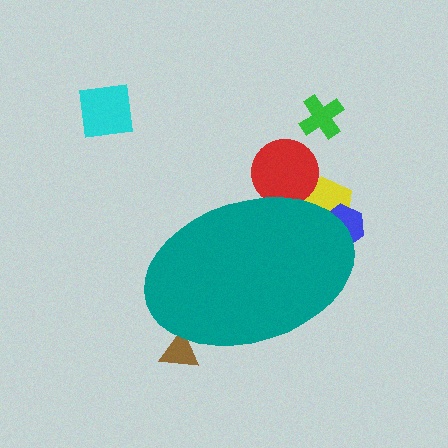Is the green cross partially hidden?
No, the green cross is fully visible.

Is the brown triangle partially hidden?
Yes, the brown triangle is partially hidden behind the teal ellipse.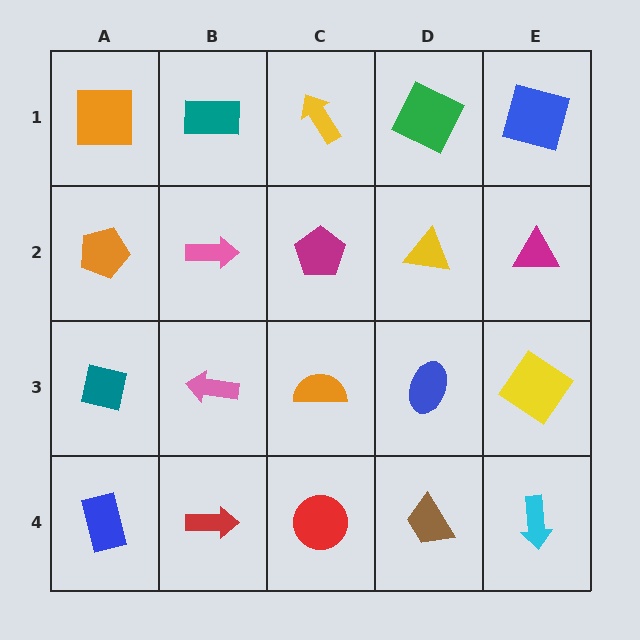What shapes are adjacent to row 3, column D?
A yellow triangle (row 2, column D), a brown trapezoid (row 4, column D), an orange semicircle (row 3, column C), a yellow diamond (row 3, column E).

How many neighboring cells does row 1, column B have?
3.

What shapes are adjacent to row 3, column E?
A magenta triangle (row 2, column E), a cyan arrow (row 4, column E), a blue ellipse (row 3, column D).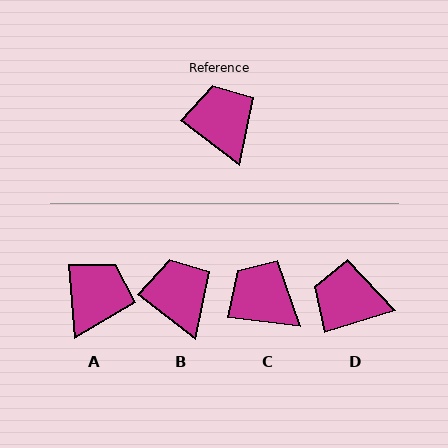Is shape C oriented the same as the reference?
No, it is off by about 30 degrees.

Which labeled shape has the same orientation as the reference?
B.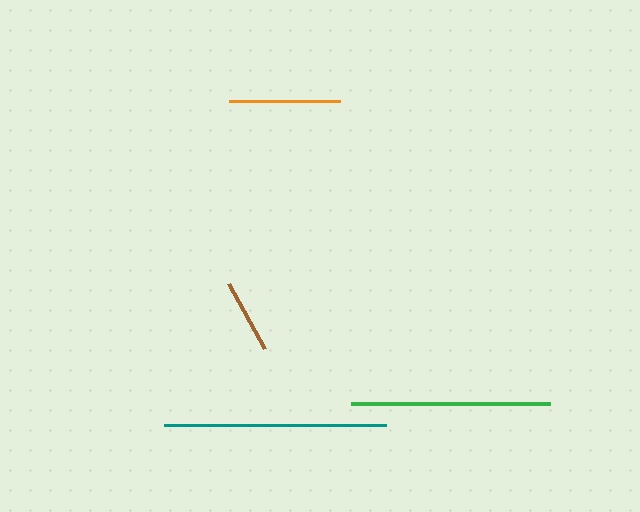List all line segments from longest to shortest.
From longest to shortest: teal, green, orange, brown.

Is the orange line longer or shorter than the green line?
The green line is longer than the orange line.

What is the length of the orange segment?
The orange segment is approximately 111 pixels long.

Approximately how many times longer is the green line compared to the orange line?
The green line is approximately 1.8 times the length of the orange line.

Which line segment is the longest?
The teal line is the longest at approximately 222 pixels.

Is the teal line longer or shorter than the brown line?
The teal line is longer than the brown line.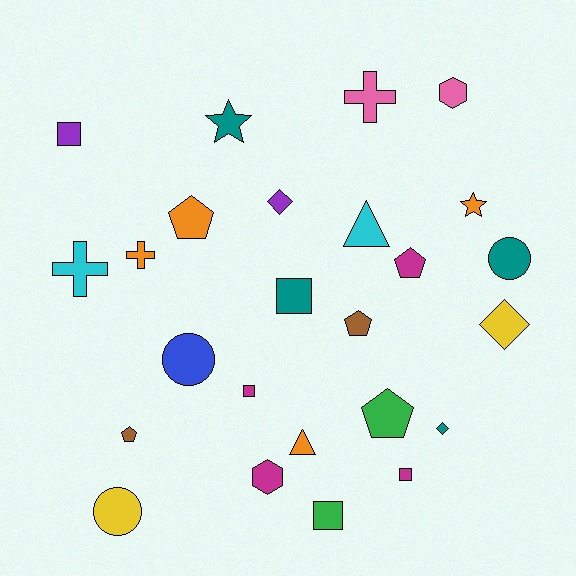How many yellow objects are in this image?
There are 2 yellow objects.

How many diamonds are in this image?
There are 3 diamonds.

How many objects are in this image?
There are 25 objects.